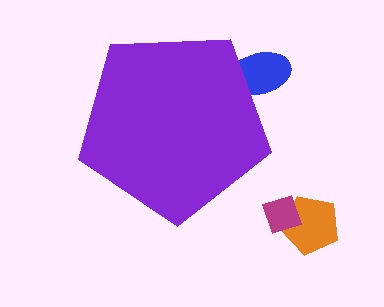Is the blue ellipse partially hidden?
Yes, the blue ellipse is partially hidden behind the purple pentagon.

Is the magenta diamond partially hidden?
No, the magenta diamond is fully visible.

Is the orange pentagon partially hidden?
No, the orange pentagon is fully visible.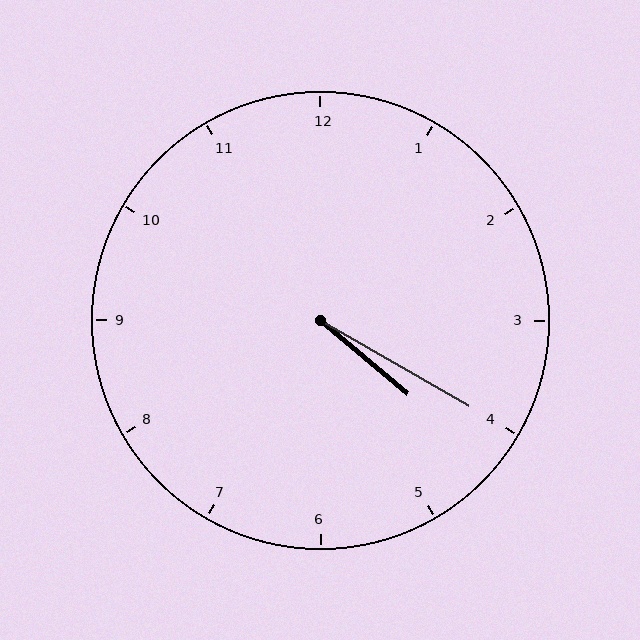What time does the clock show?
4:20.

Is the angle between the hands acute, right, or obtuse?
It is acute.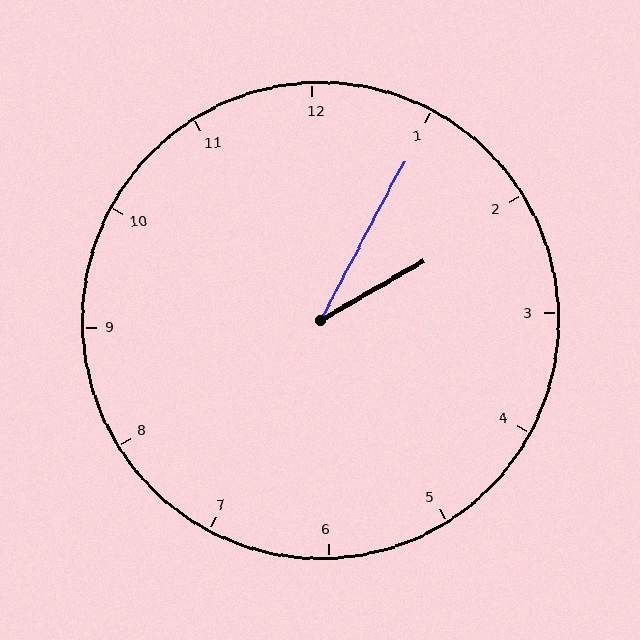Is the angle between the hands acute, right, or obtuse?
It is acute.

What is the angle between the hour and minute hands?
Approximately 32 degrees.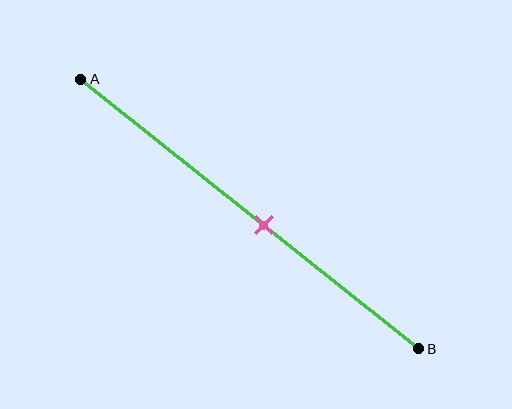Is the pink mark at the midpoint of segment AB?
No, the mark is at about 55% from A, not at the 50% midpoint.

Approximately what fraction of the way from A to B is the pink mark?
The pink mark is approximately 55% of the way from A to B.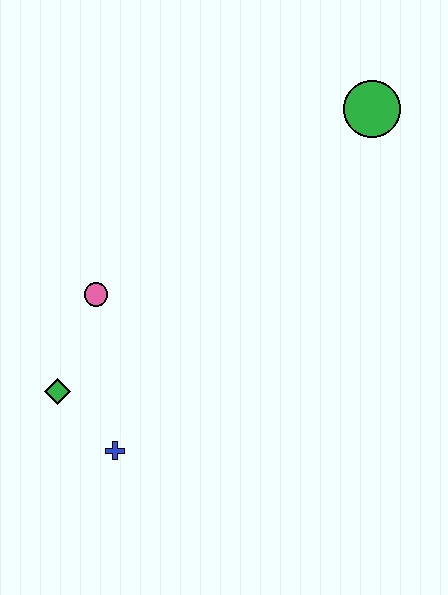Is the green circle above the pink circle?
Yes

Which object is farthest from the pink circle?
The green circle is farthest from the pink circle.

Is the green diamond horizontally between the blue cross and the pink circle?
No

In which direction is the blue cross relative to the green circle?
The blue cross is below the green circle.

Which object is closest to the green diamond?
The blue cross is closest to the green diamond.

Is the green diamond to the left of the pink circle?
Yes